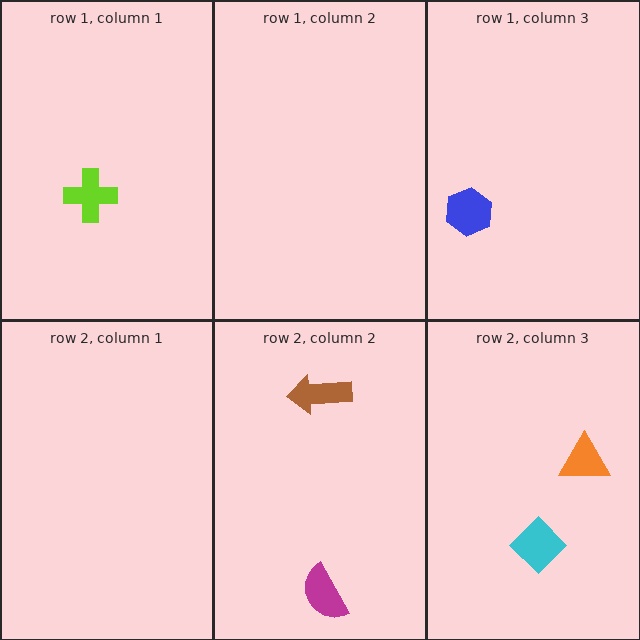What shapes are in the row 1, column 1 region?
The lime cross.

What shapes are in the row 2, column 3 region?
The cyan diamond, the orange triangle.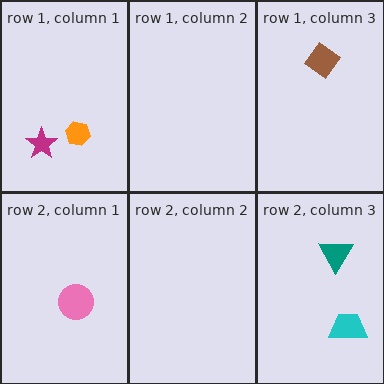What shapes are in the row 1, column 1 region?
The magenta star, the orange hexagon.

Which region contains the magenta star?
The row 1, column 1 region.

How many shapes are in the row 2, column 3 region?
2.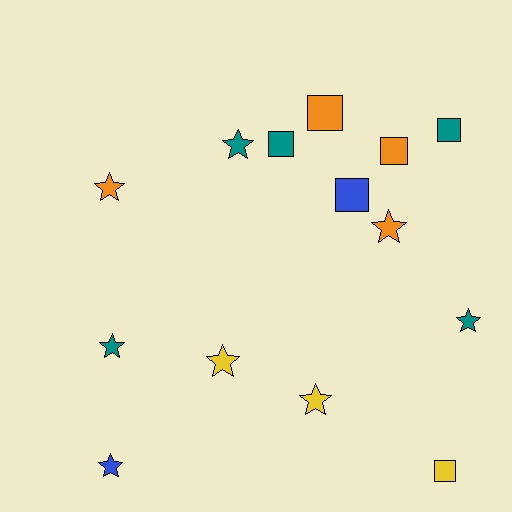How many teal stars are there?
There are 3 teal stars.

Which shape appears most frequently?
Star, with 8 objects.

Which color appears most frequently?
Teal, with 5 objects.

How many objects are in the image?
There are 14 objects.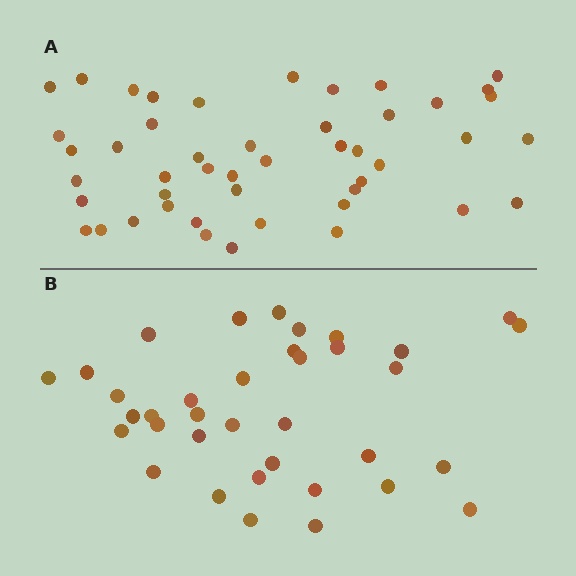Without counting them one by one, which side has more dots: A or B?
Region A (the top region) has more dots.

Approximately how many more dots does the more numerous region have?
Region A has roughly 12 or so more dots than region B.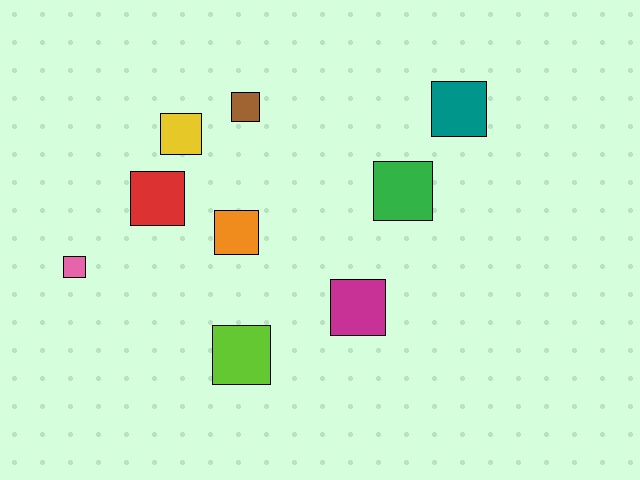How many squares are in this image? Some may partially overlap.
There are 9 squares.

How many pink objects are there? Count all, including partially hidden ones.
There is 1 pink object.